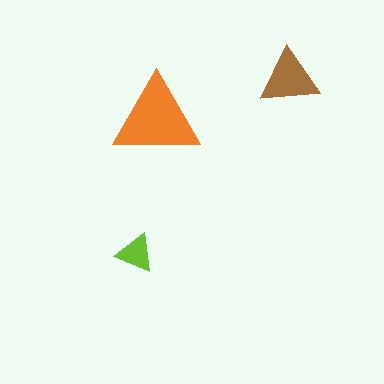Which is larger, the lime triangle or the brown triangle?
The brown one.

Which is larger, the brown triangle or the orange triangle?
The orange one.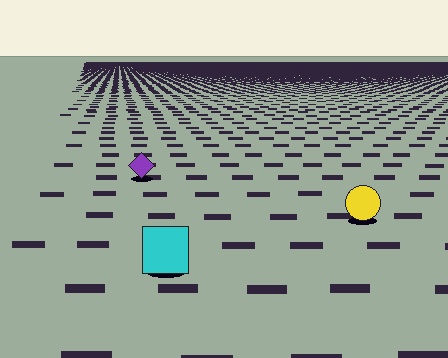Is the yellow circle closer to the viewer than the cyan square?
No. The cyan square is closer — you can tell from the texture gradient: the ground texture is coarser near it.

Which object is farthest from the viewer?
The purple diamond is farthest from the viewer. It appears smaller and the ground texture around it is denser.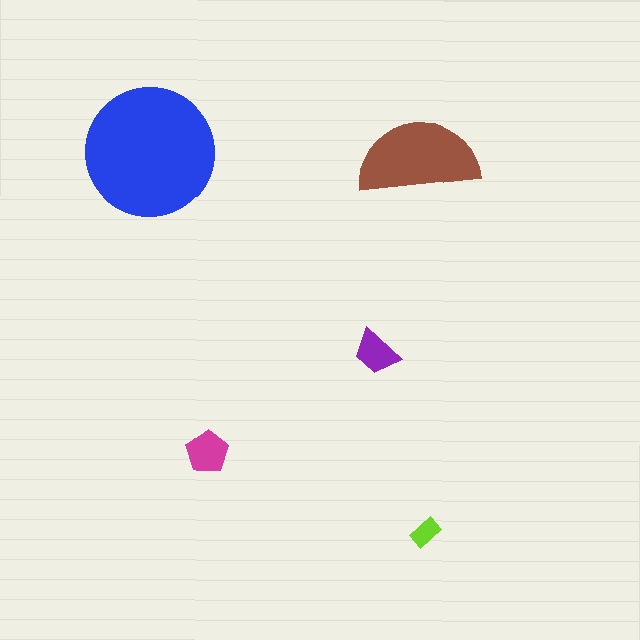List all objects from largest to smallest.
The blue circle, the brown semicircle, the magenta pentagon, the purple trapezoid, the lime rectangle.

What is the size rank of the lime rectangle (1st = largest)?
5th.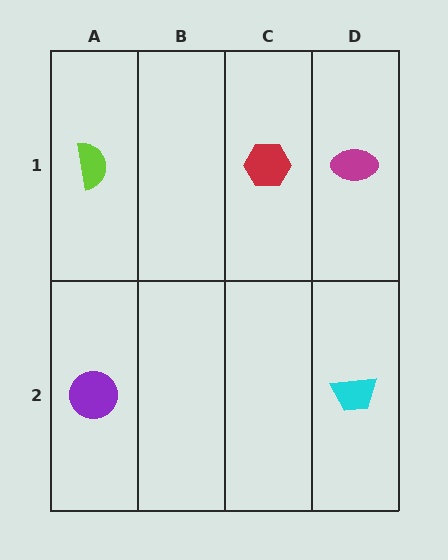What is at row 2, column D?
A cyan trapezoid.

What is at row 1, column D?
A magenta ellipse.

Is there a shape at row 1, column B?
No, that cell is empty.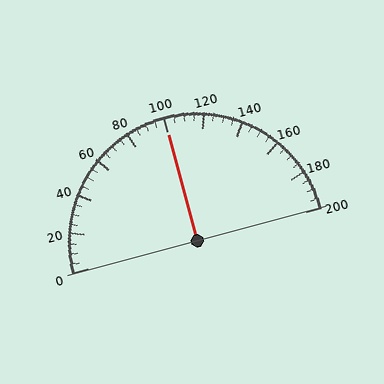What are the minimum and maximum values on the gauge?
The gauge ranges from 0 to 200.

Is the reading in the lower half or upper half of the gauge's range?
The reading is in the upper half of the range (0 to 200).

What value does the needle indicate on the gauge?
The needle indicates approximately 100.